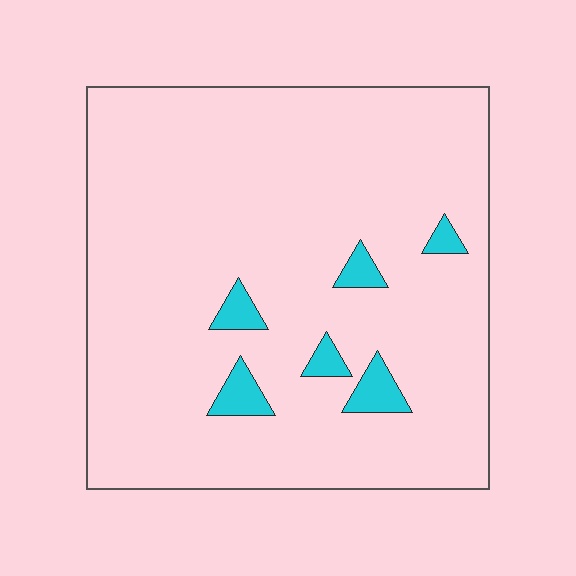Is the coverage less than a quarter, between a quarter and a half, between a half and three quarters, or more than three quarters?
Less than a quarter.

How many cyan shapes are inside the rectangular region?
6.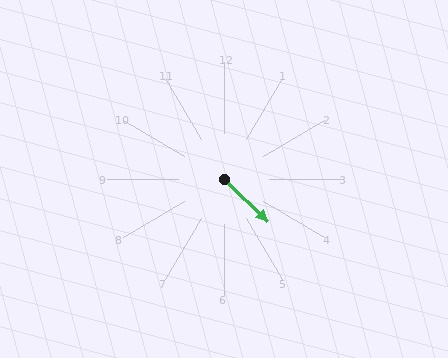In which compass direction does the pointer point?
Southeast.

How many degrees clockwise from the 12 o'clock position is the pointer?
Approximately 134 degrees.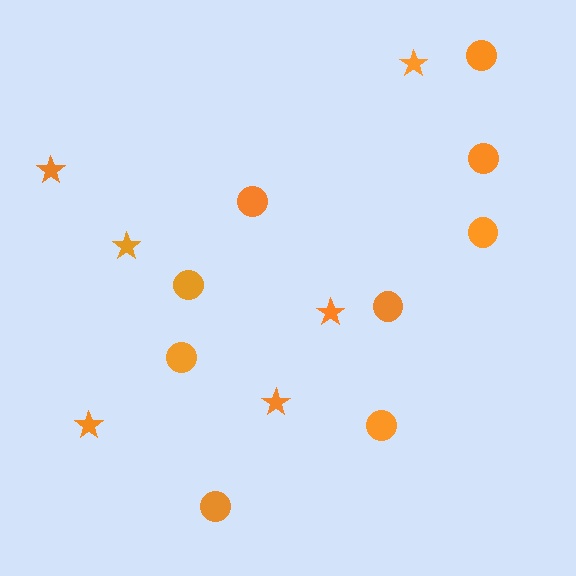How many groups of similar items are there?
There are 2 groups: one group of circles (9) and one group of stars (6).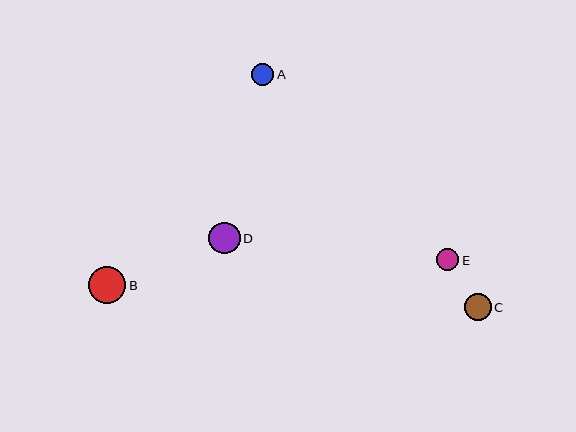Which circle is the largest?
Circle B is the largest with a size of approximately 37 pixels.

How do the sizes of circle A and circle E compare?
Circle A and circle E are approximately the same size.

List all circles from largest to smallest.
From largest to smallest: B, D, C, A, E.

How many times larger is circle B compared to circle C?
Circle B is approximately 1.4 times the size of circle C.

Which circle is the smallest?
Circle E is the smallest with a size of approximately 22 pixels.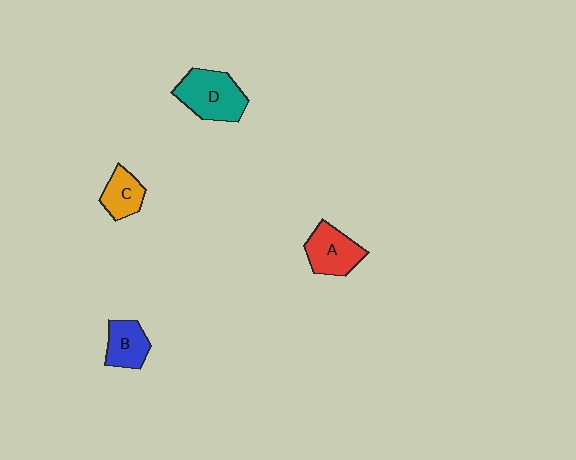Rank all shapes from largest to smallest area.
From largest to smallest: D (teal), A (red), B (blue), C (orange).